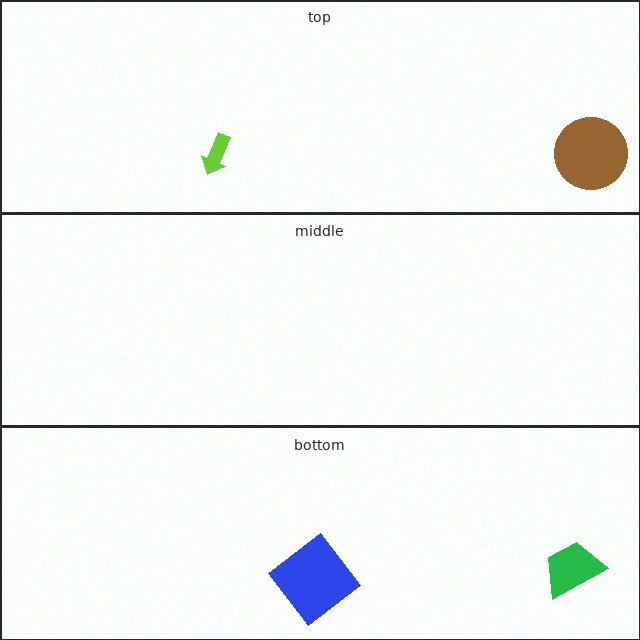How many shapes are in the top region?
2.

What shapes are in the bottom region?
The blue diamond, the green trapezoid.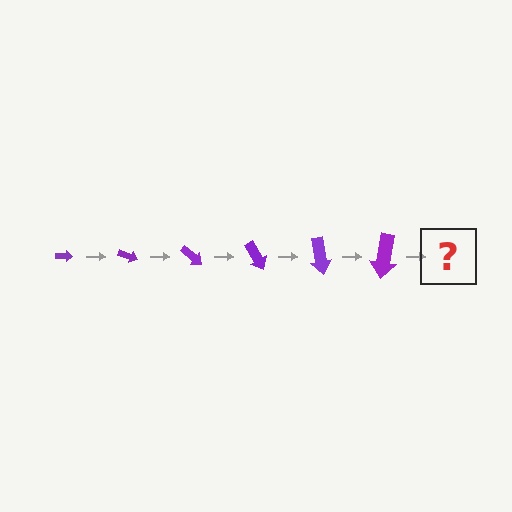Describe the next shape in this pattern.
It should be an arrow, larger than the previous one and rotated 120 degrees from the start.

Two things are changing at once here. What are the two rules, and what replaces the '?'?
The two rules are that the arrow grows larger each step and it rotates 20 degrees each step. The '?' should be an arrow, larger than the previous one and rotated 120 degrees from the start.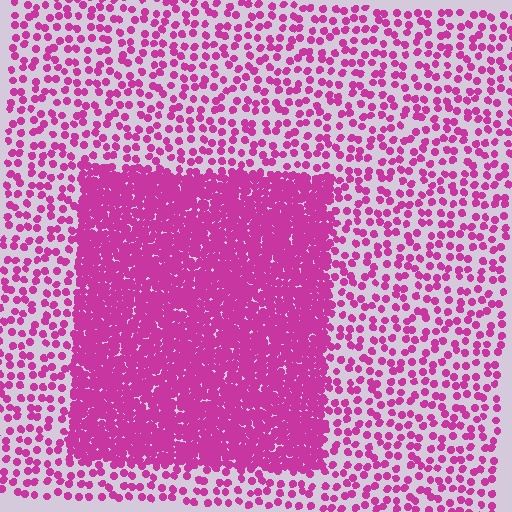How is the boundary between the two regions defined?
The boundary is defined by a change in element density (approximately 3.2x ratio). All elements are the same color, size, and shape.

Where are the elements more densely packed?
The elements are more densely packed inside the rectangle boundary.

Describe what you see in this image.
The image contains small magenta elements arranged at two different densities. A rectangle-shaped region is visible where the elements are more densely packed than the surrounding area.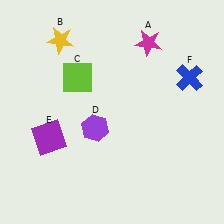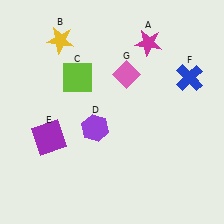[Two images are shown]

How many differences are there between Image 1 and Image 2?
There is 1 difference between the two images.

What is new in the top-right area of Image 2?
A pink diamond (G) was added in the top-right area of Image 2.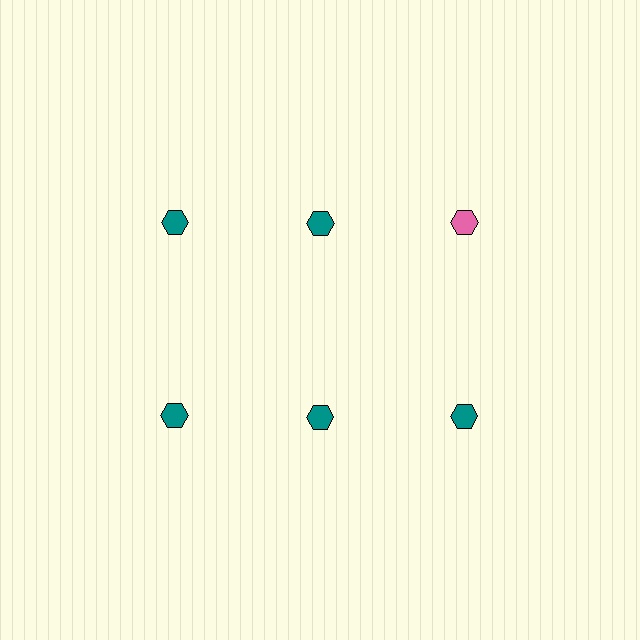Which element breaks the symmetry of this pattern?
The pink hexagon in the top row, center column breaks the symmetry. All other shapes are teal hexagons.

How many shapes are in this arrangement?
There are 6 shapes arranged in a grid pattern.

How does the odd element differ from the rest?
It has a different color: pink instead of teal.